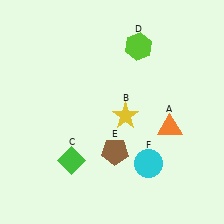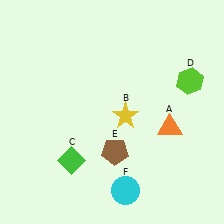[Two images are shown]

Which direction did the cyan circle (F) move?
The cyan circle (F) moved down.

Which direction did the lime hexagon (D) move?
The lime hexagon (D) moved right.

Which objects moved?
The objects that moved are: the lime hexagon (D), the cyan circle (F).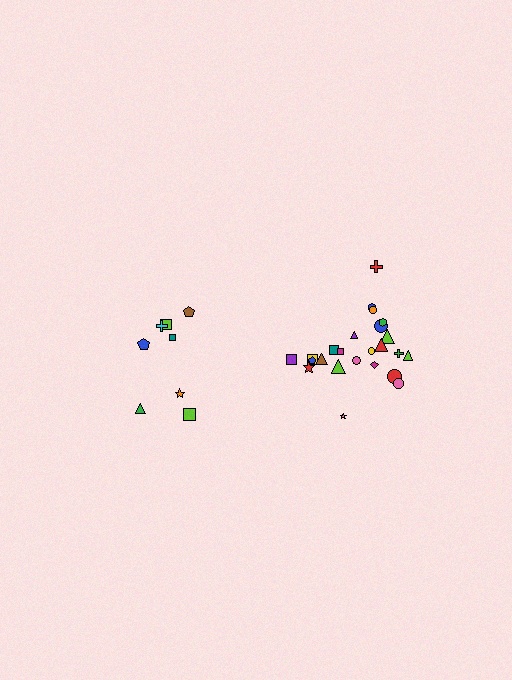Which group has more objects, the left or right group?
The right group.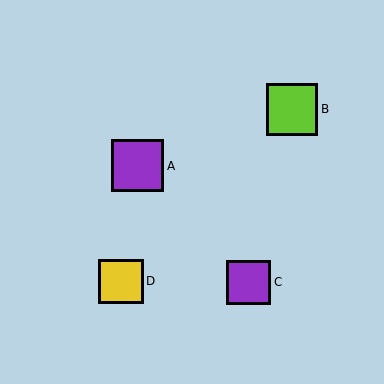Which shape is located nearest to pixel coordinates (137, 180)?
The purple square (labeled A) at (138, 166) is nearest to that location.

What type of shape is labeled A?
Shape A is a purple square.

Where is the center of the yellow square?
The center of the yellow square is at (121, 281).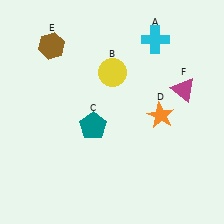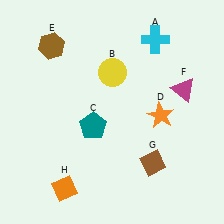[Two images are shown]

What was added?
A brown diamond (G), an orange diamond (H) were added in Image 2.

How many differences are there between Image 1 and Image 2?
There are 2 differences between the two images.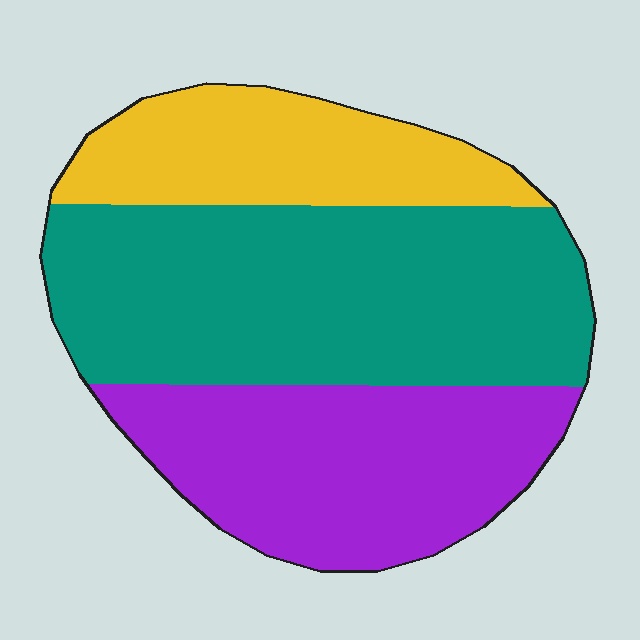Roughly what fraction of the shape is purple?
Purple covers about 30% of the shape.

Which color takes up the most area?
Teal, at roughly 45%.